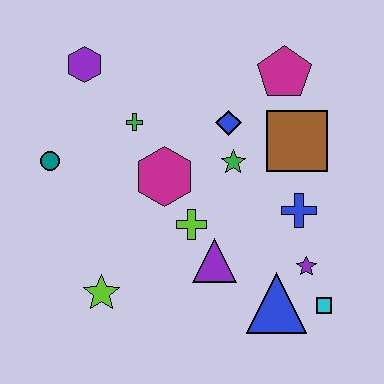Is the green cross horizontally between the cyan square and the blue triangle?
No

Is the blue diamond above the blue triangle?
Yes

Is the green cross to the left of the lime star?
No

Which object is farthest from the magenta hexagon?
The cyan square is farthest from the magenta hexagon.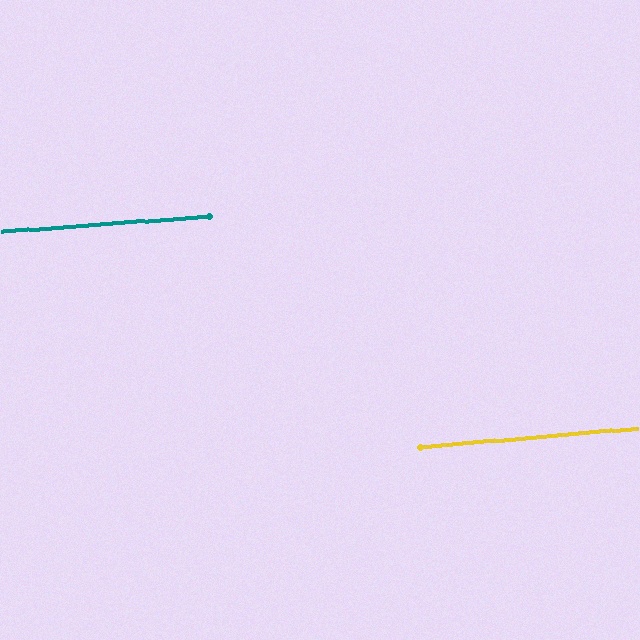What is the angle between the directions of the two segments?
Approximately 1 degree.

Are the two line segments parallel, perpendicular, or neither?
Parallel — their directions differ by only 0.5°.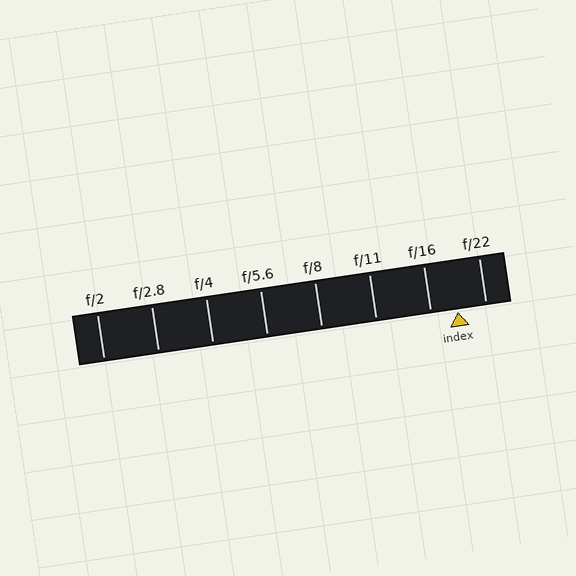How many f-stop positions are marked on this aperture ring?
There are 8 f-stop positions marked.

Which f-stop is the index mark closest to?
The index mark is closest to f/16.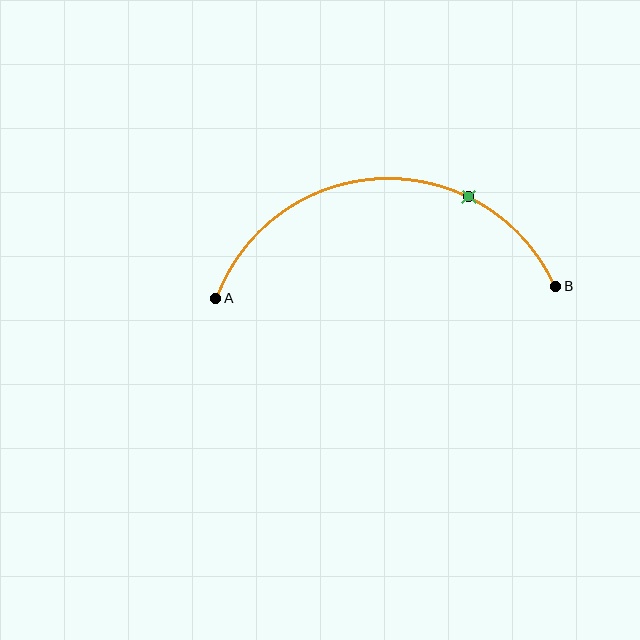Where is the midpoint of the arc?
The arc midpoint is the point on the curve farthest from the straight line joining A and B. It sits above that line.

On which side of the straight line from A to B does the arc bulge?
The arc bulges above the straight line connecting A and B.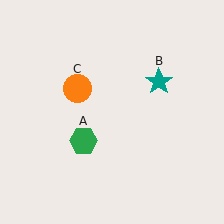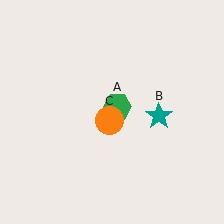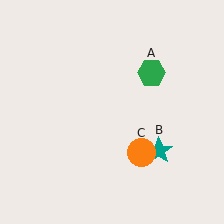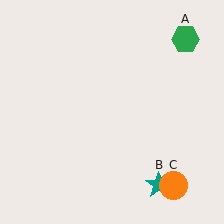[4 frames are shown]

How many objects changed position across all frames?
3 objects changed position: green hexagon (object A), teal star (object B), orange circle (object C).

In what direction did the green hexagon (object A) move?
The green hexagon (object A) moved up and to the right.